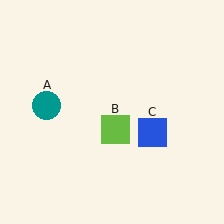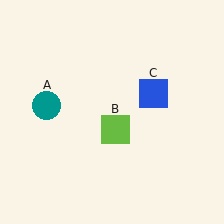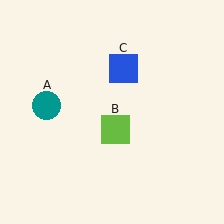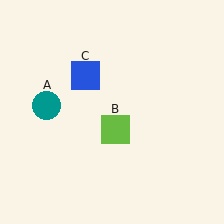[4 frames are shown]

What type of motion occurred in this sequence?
The blue square (object C) rotated counterclockwise around the center of the scene.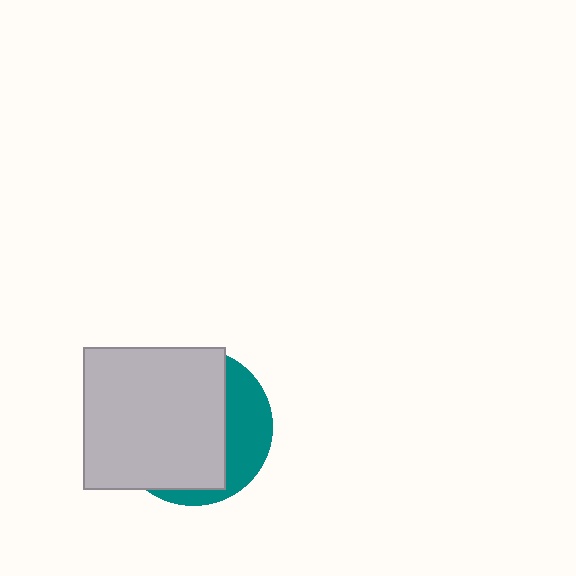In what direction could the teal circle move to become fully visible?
The teal circle could move right. That would shift it out from behind the light gray square entirely.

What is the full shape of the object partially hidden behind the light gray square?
The partially hidden object is a teal circle.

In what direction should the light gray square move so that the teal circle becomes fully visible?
The light gray square should move left. That is the shortest direction to clear the overlap and leave the teal circle fully visible.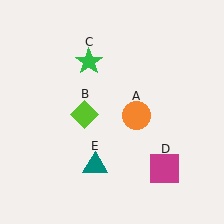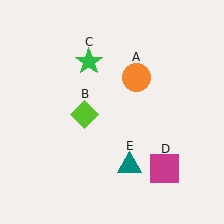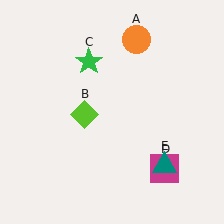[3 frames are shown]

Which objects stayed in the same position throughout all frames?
Lime diamond (object B) and green star (object C) and magenta square (object D) remained stationary.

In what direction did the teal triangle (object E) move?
The teal triangle (object E) moved right.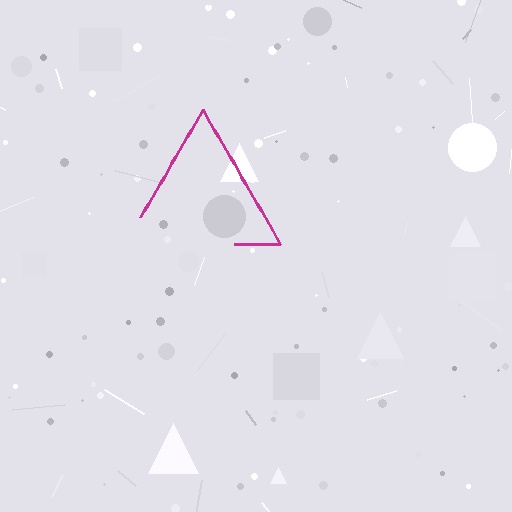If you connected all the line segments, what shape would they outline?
They would outline a triangle.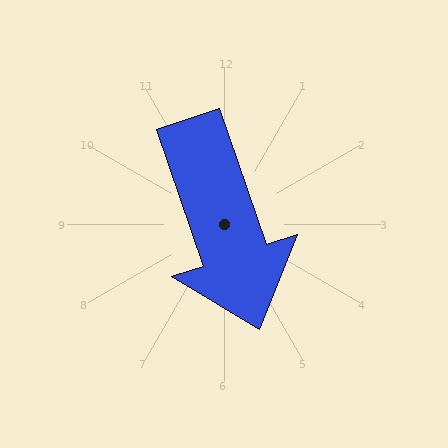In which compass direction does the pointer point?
South.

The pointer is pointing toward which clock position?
Roughly 5 o'clock.